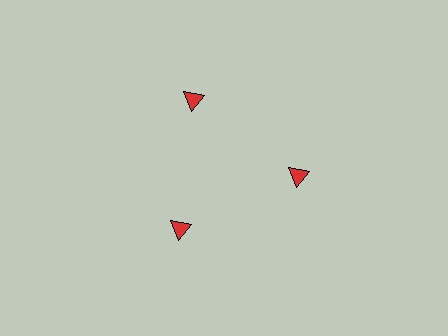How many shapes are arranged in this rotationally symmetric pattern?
There are 3 shapes, arranged in 3 groups of 1.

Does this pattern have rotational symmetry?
Yes, this pattern has 3-fold rotational symmetry. It looks the same after rotating 120 degrees around the center.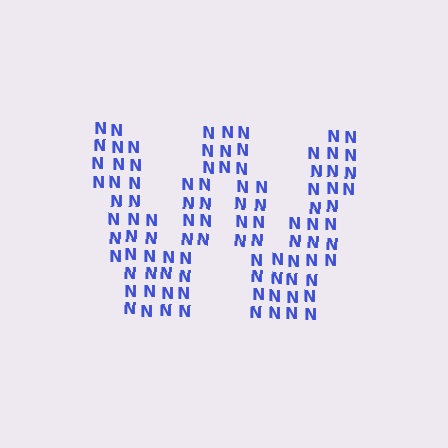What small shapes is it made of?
It is made of small letter N's.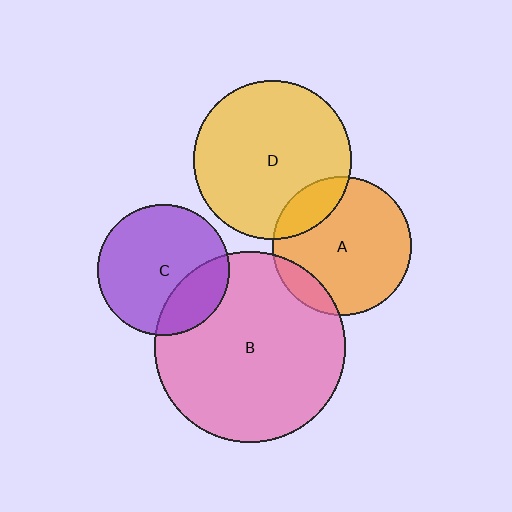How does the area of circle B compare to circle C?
Approximately 2.1 times.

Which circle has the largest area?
Circle B (pink).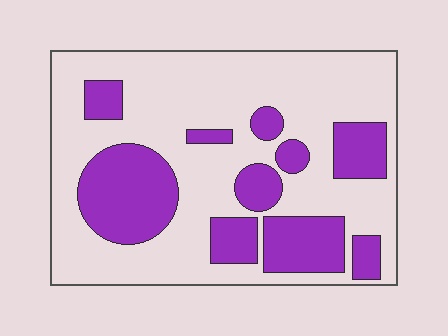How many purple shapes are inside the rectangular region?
10.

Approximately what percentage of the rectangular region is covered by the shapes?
Approximately 30%.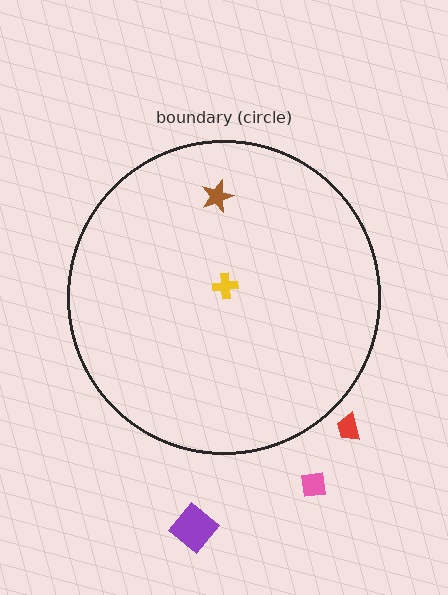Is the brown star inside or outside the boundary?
Inside.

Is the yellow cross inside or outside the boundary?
Inside.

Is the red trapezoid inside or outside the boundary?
Outside.